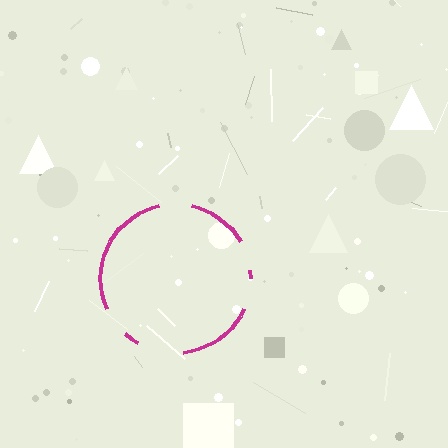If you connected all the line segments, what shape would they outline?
They would outline a circle.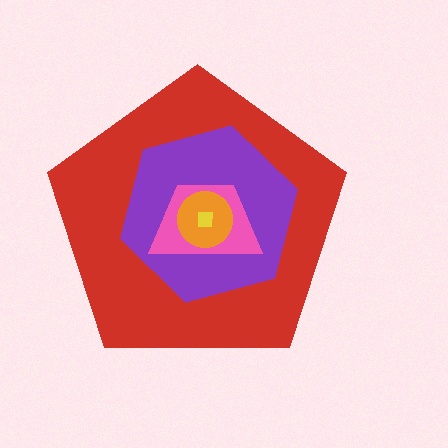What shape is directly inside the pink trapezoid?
The orange circle.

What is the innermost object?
The yellow square.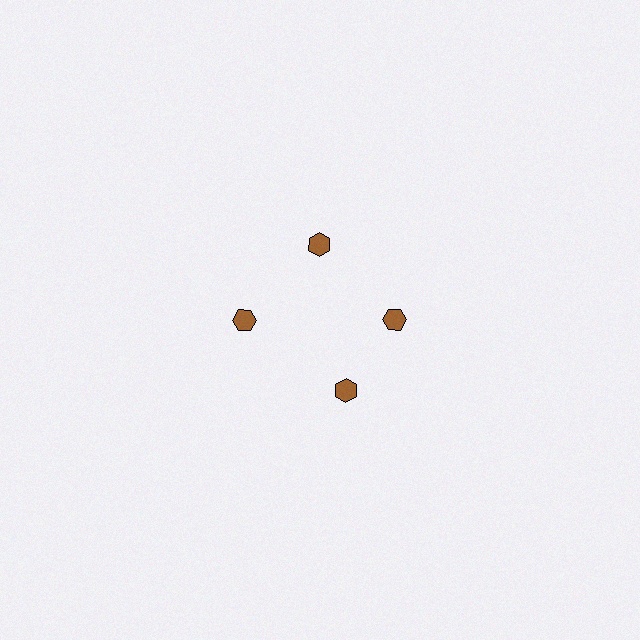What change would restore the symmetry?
The symmetry would be restored by rotating it back into even spacing with its neighbors so that all 4 hexagons sit at equal angles and equal distance from the center.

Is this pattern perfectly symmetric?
No. The 4 brown hexagons are arranged in a ring, but one element near the 6 o'clock position is rotated out of alignment along the ring, breaking the 4-fold rotational symmetry.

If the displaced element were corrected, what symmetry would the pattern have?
It would have 4-fold rotational symmetry — the pattern would map onto itself every 90 degrees.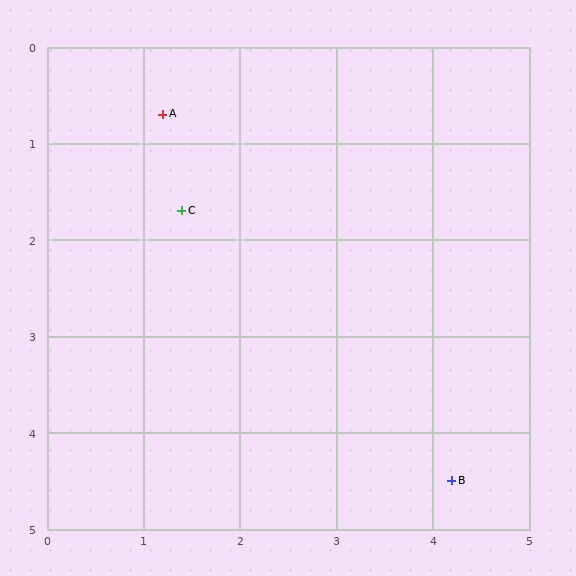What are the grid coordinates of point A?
Point A is at approximately (1.2, 0.7).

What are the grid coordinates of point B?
Point B is at approximately (4.2, 4.5).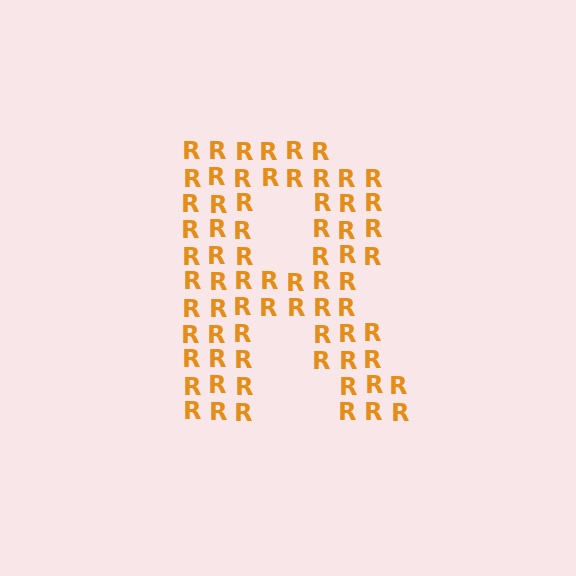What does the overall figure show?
The overall figure shows the letter R.